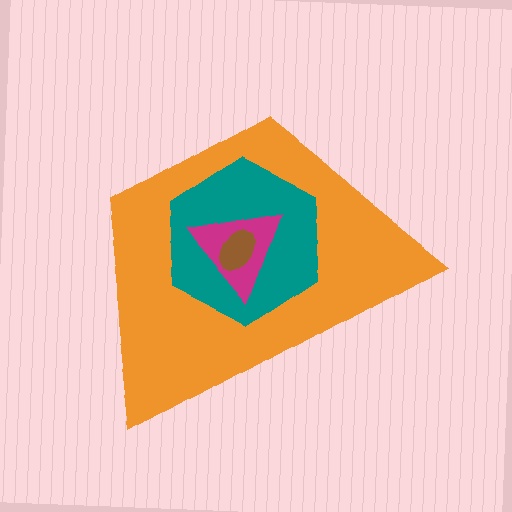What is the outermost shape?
The orange trapezoid.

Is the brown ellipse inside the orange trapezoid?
Yes.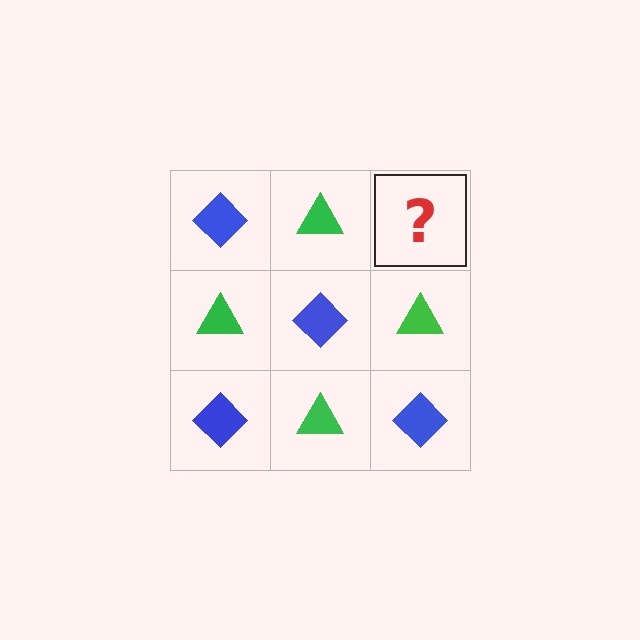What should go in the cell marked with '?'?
The missing cell should contain a blue diamond.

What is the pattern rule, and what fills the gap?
The rule is that it alternates blue diamond and green triangle in a checkerboard pattern. The gap should be filled with a blue diamond.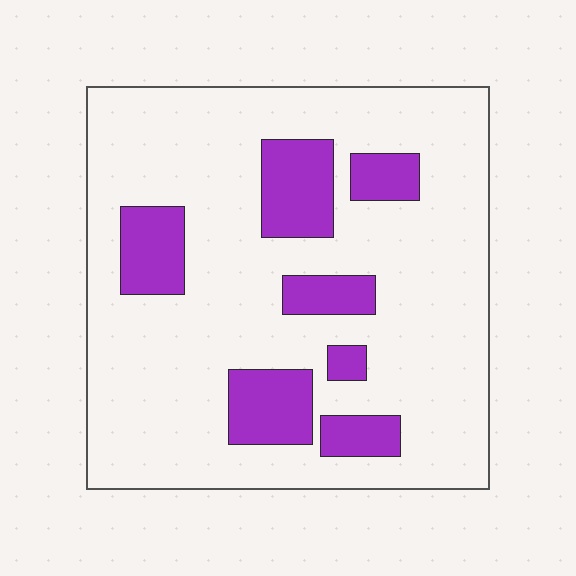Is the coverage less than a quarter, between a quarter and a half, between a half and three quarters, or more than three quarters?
Less than a quarter.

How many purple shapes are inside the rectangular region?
7.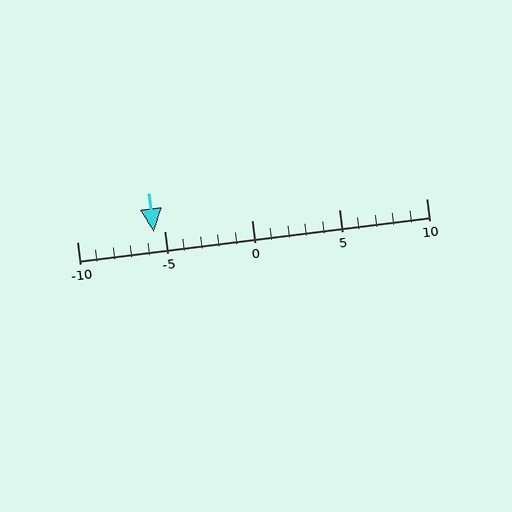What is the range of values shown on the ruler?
The ruler shows values from -10 to 10.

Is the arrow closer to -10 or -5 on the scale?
The arrow is closer to -5.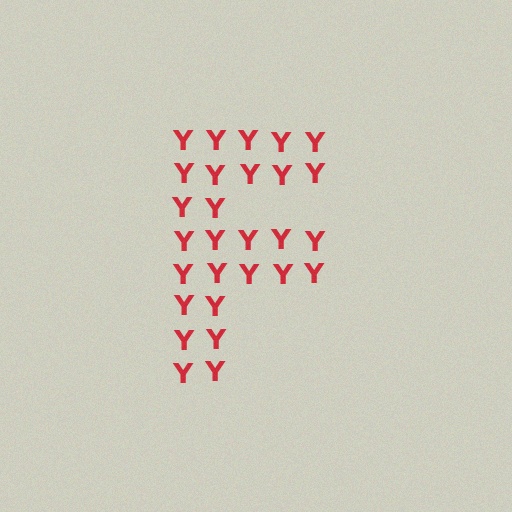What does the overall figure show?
The overall figure shows the letter F.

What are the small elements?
The small elements are letter Y's.